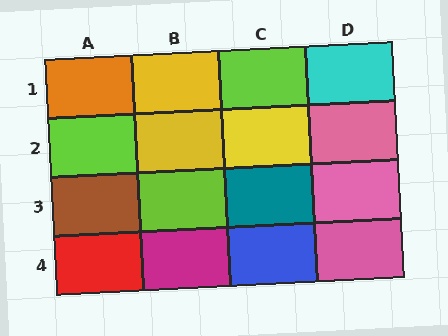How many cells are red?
1 cell is red.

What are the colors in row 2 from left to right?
Lime, yellow, yellow, pink.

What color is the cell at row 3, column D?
Pink.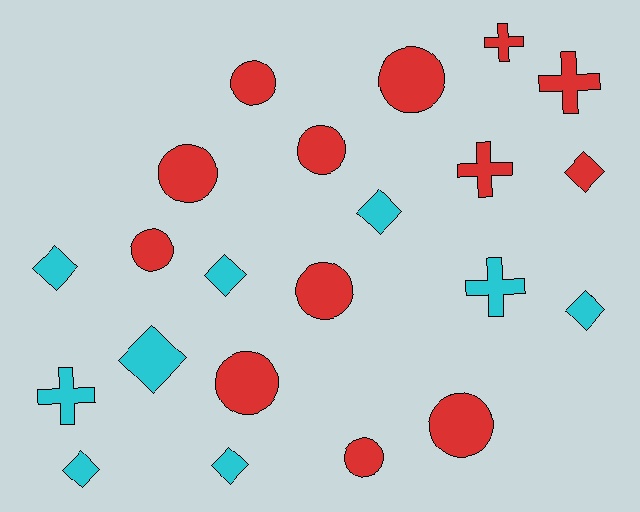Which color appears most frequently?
Red, with 13 objects.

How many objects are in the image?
There are 22 objects.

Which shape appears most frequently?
Circle, with 9 objects.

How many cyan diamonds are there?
There are 7 cyan diamonds.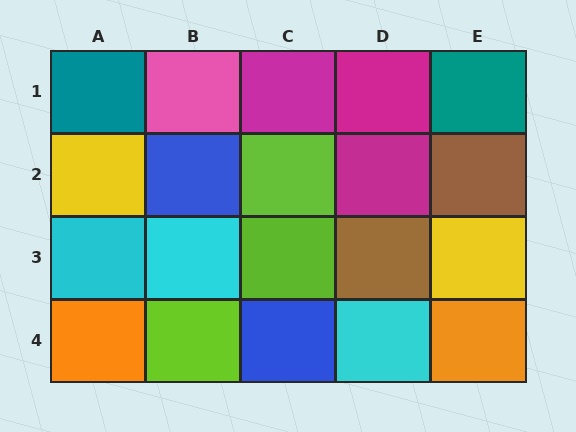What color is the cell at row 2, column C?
Lime.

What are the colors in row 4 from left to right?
Orange, lime, blue, cyan, orange.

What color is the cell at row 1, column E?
Teal.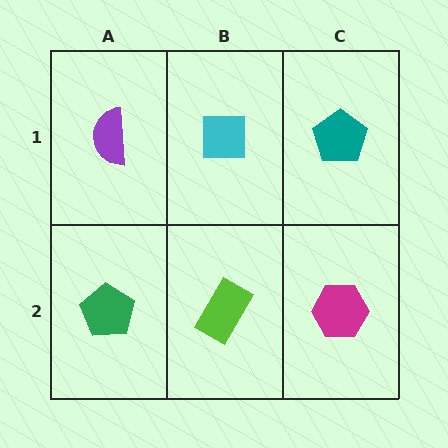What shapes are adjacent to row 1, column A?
A green pentagon (row 2, column A), a cyan square (row 1, column B).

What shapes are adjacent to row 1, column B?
A lime rectangle (row 2, column B), a purple semicircle (row 1, column A), a teal pentagon (row 1, column C).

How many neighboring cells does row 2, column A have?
2.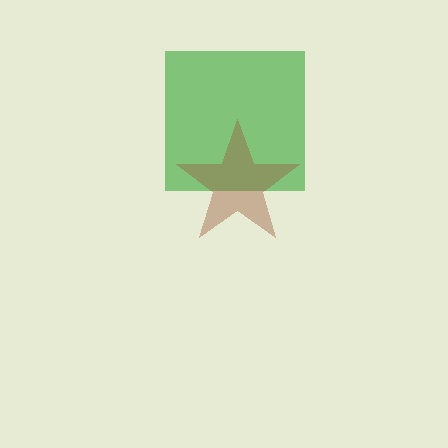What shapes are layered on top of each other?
The layered shapes are: a green square, a brown star.